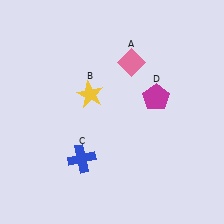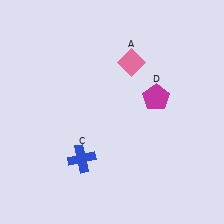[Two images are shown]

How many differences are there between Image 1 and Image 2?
There is 1 difference between the two images.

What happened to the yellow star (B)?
The yellow star (B) was removed in Image 2. It was in the top-left area of Image 1.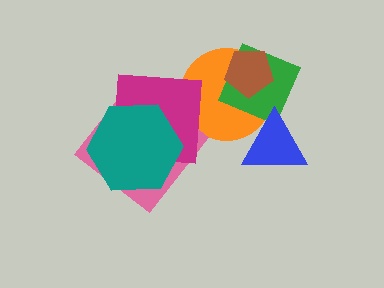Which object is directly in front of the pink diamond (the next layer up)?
The magenta square is directly in front of the pink diamond.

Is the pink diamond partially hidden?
Yes, it is partially covered by another shape.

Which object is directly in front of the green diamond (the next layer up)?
The blue triangle is directly in front of the green diamond.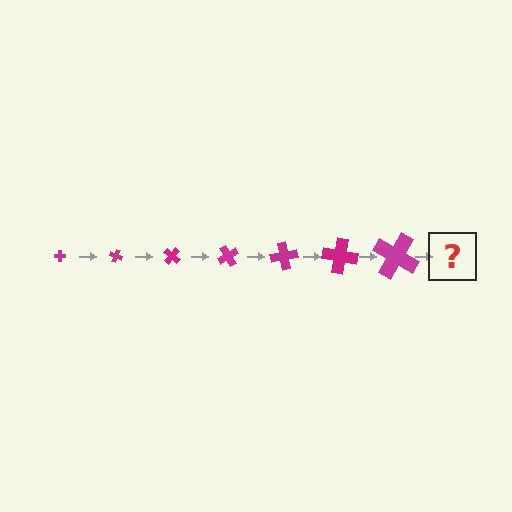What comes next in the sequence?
The next element should be a cross, larger than the previous one and rotated 140 degrees from the start.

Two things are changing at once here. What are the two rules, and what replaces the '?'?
The two rules are that the cross grows larger each step and it rotates 20 degrees each step. The '?' should be a cross, larger than the previous one and rotated 140 degrees from the start.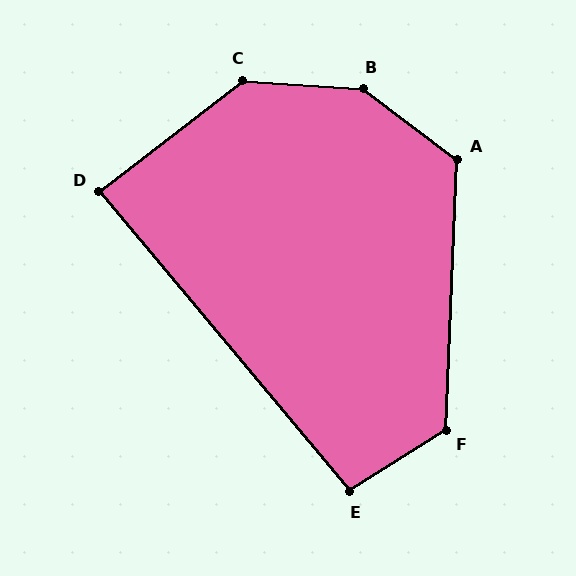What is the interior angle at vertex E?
Approximately 97 degrees (obtuse).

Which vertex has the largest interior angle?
B, at approximately 147 degrees.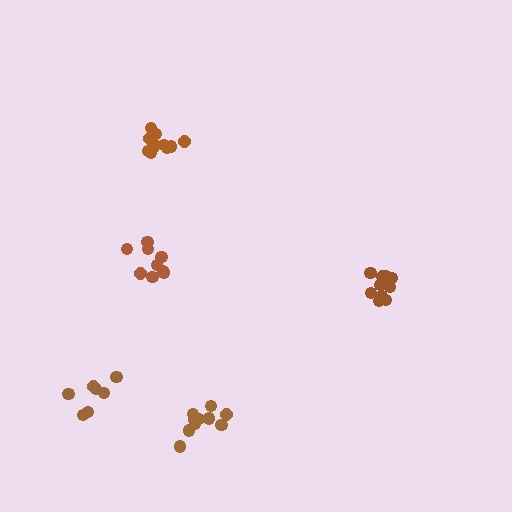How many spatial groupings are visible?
There are 5 spatial groupings.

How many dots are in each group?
Group 1: 10 dots, Group 2: 9 dots, Group 3: 10 dots, Group 4: 11 dots, Group 5: 7 dots (47 total).